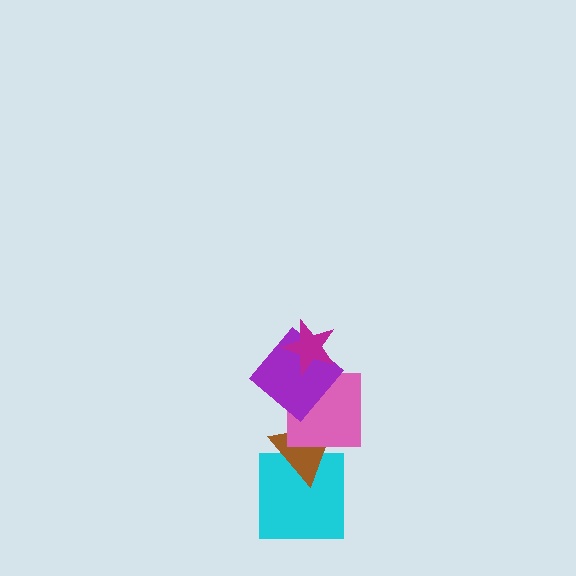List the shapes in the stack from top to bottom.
From top to bottom: the magenta star, the purple diamond, the pink square, the brown triangle, the cyan square.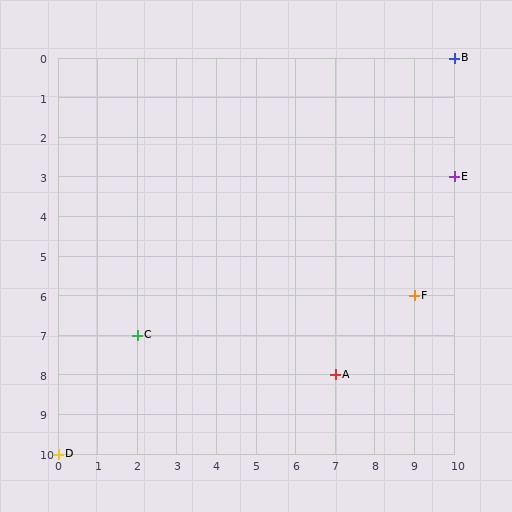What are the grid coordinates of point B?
Point B is at grid coordinates (10, 0).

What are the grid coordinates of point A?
Point A is at grid coordinates (7, 8).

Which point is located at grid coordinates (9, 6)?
Point F is at (9, 6).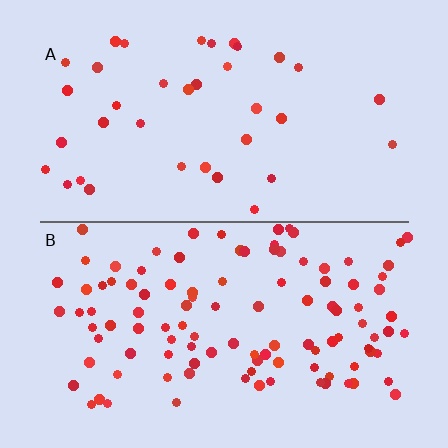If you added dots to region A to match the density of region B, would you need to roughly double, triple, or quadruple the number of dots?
Approximately triple.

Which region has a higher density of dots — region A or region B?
B (the bottom).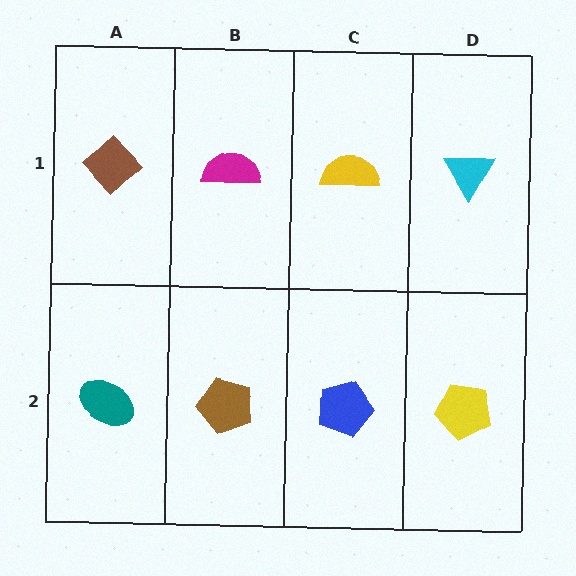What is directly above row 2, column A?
A brown diamond.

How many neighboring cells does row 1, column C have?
3.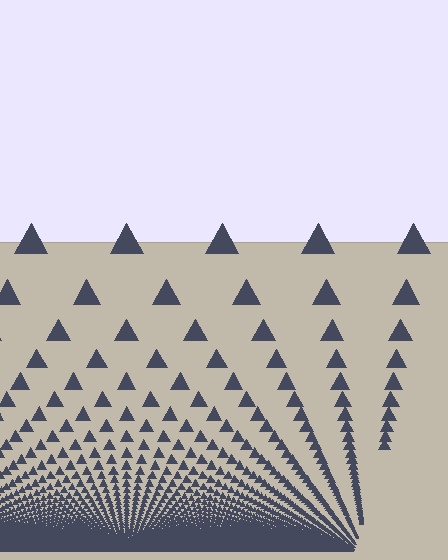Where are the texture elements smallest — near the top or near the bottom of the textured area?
Near the bottom.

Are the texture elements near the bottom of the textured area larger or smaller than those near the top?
Smaller. The gradient is inverted — elements near the bottom are smaller and denser.